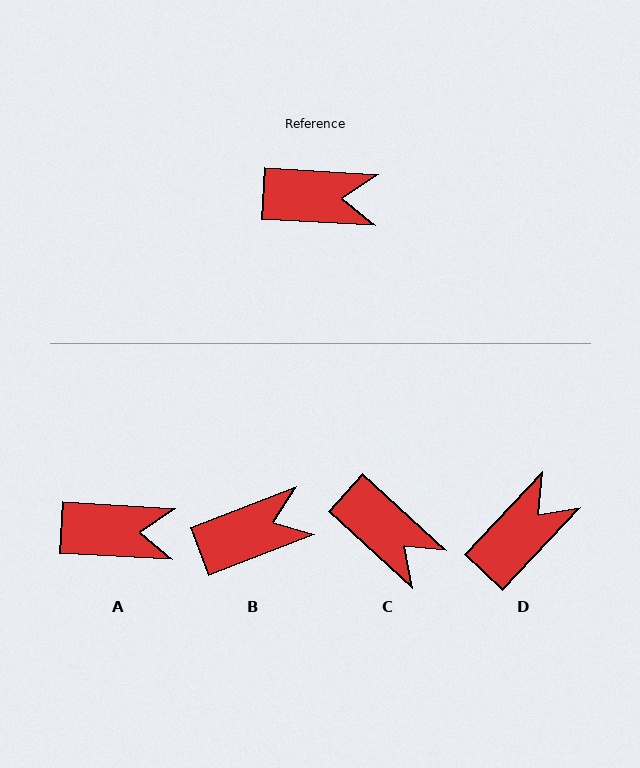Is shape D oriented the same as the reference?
No, it is off by about 50 degrees.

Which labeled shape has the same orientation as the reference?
A.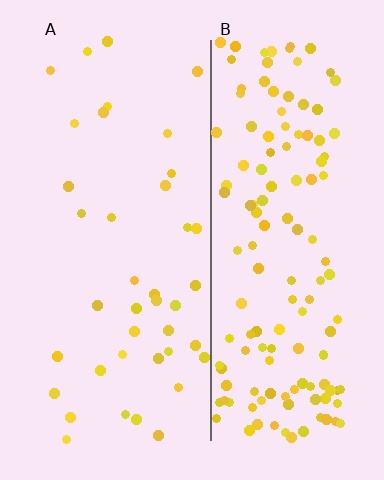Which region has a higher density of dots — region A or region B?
B (the right).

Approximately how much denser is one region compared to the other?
Approximately 3.5× — region B over region A.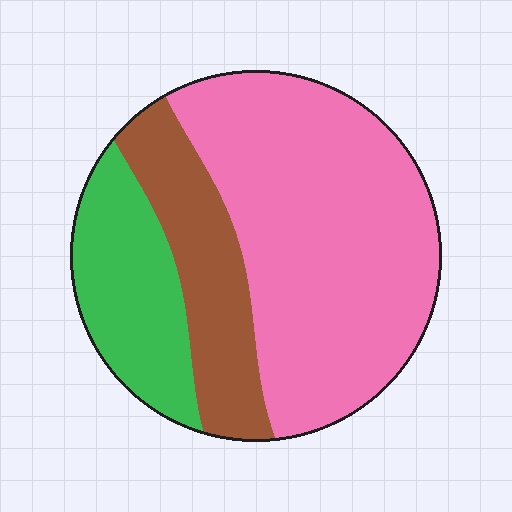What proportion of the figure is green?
Green takes up about one fifth (1/5) of the figure.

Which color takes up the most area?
Pink, at roughly 60%.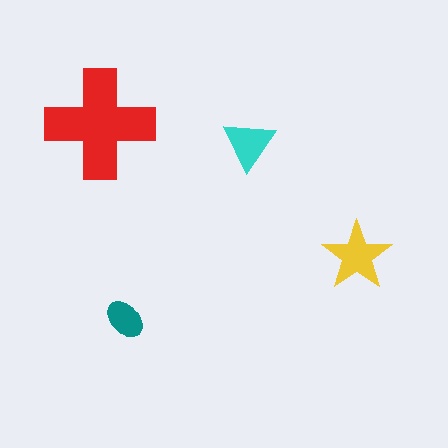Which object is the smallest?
The teal ellipse.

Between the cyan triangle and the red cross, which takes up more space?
The red cross.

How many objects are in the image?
There are 4 objects in the image.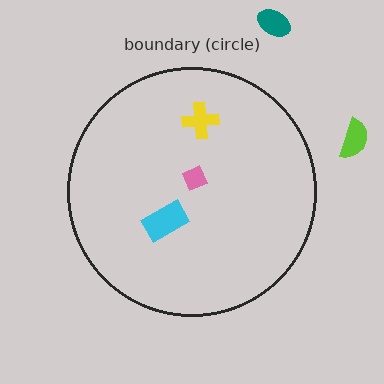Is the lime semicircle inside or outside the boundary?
Outside.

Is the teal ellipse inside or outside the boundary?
Outside.